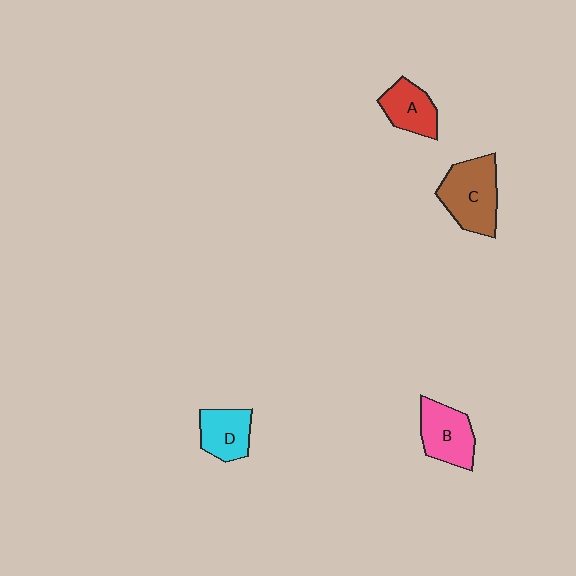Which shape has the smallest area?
Shape D (cyan).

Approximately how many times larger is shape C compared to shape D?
Approximately 1.5 times.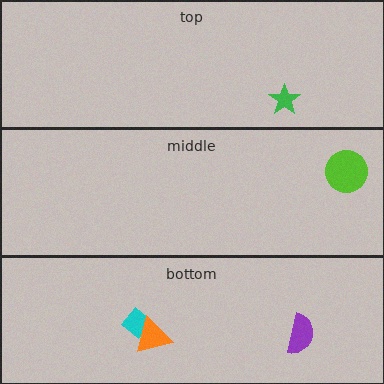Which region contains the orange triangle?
The bottom region.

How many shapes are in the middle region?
1.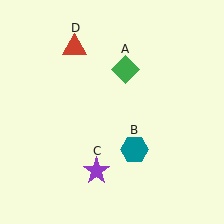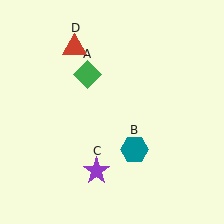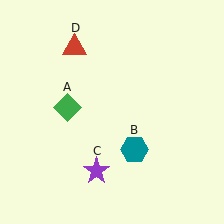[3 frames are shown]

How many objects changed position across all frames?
1 object changed position: green diamond (object A).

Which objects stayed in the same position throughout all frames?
Teal hexagon (object B) and purple star (object C) and red triangle (object D) remained stationary.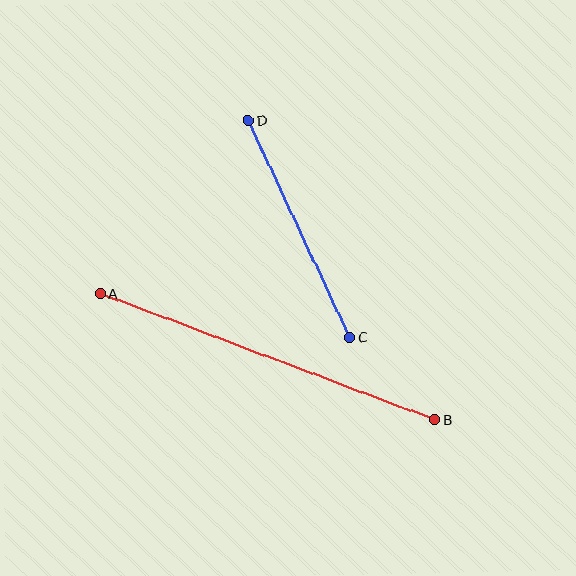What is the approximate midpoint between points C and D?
The midpoint is at approximately (299, 229) pixels.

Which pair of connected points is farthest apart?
Points A and B are farthest apart.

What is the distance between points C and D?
The distance is approximately 240 pixels.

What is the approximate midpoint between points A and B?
The midpoint is at approximately (267, 357) pixels.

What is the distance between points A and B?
The distance is approximately 357 pixels.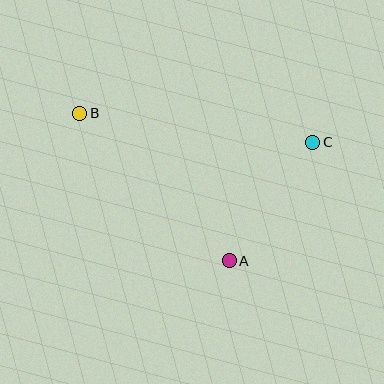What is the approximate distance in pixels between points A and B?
The distance between A and B is approximately 210 pixels.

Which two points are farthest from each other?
Points B and C are farthest from each other.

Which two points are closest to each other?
Points A and C are closest to each other.